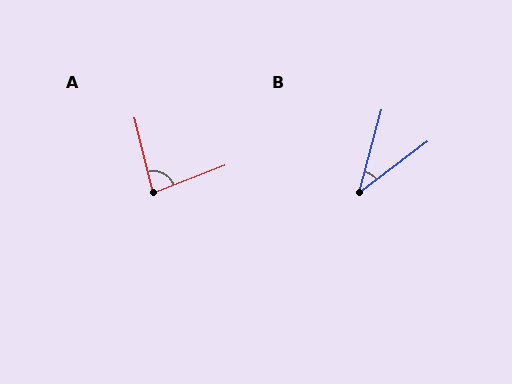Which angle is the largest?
A, at approximately 83 degrees.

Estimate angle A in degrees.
Approximately 83 degrees.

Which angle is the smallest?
B, at approximately 38 degrees.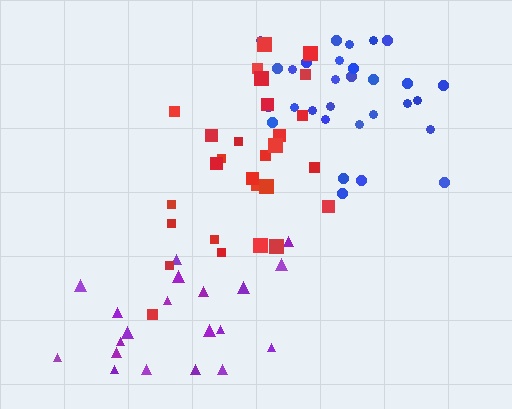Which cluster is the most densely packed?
Blue.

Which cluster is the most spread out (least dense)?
Purple.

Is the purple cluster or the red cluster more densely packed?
Red.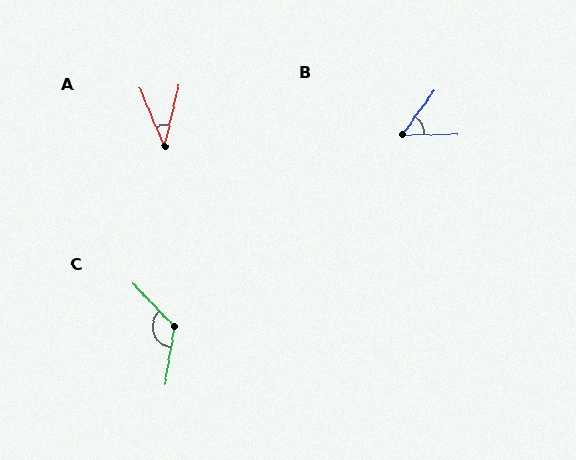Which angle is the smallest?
A, at approximately 36 degrees.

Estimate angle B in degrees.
Approximately 54 degrees.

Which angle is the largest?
C, at approximately 127 degrees.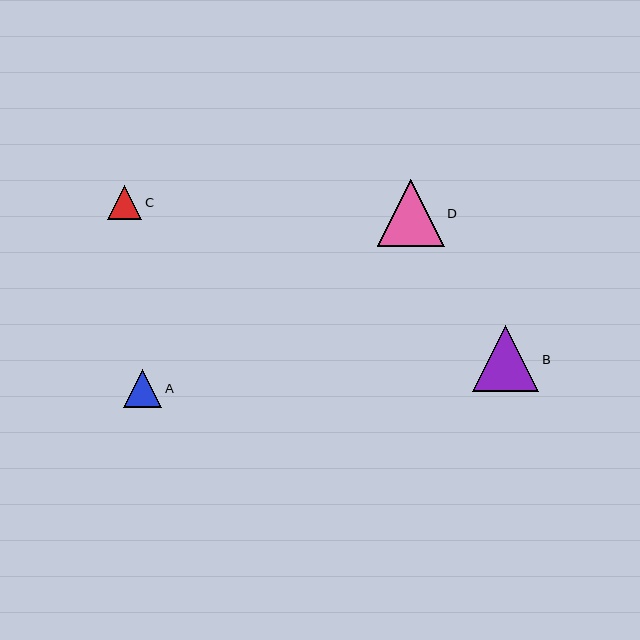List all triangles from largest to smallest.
From largest to smallest: D, B, A, C.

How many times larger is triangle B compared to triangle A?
Triangle B is approximately 1.7 times the size of triangle A.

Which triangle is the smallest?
Triangle C is the smallest with a size of approximately 35 pixels.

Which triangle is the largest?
Triangle D is the largest with a size of approximately 67 pixels.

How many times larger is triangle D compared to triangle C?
Triangle D is approximately 1.9 times the size of triangle C.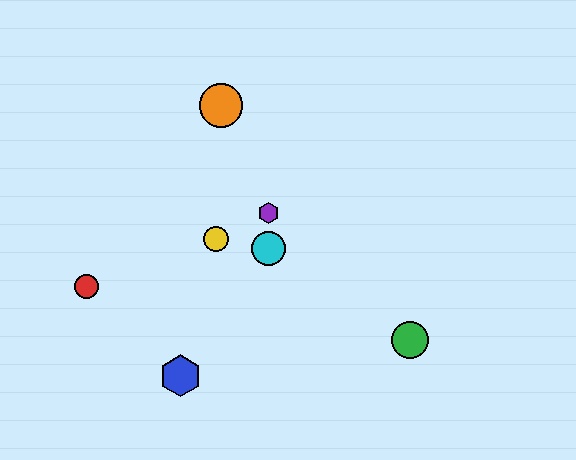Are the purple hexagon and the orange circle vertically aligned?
No, the purple hexagon is at x≈268 and the orange circle is at x≈221.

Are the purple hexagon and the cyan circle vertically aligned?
Yes, both are at x≈268.